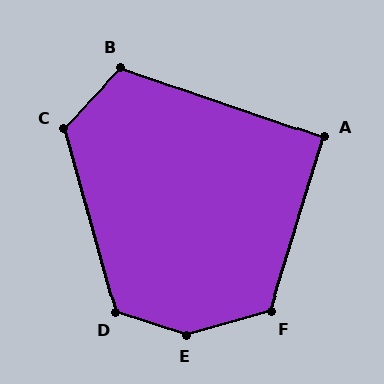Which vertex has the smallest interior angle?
A, at approximately 92 degrees.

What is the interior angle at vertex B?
Approximately 114 degrees (obtuse).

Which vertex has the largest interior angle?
E, at approximately 147 degrees.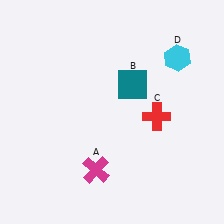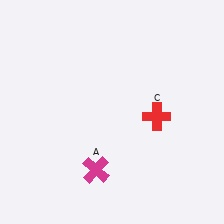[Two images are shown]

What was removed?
The teal square (B), the cyan hexagon (D) were removed in Image 2.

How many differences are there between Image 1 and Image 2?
There are 2 differences between the two images.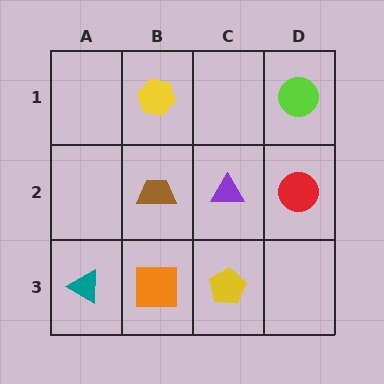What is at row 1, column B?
A yellow hexagon.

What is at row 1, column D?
A lime circle.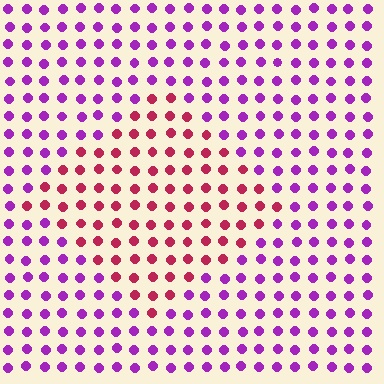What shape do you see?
I see a diamond.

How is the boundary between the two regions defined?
The boundary is defined purely by a slight shift in hue (about 51 degrees). Spacing, size, and orientation are identical on both sides.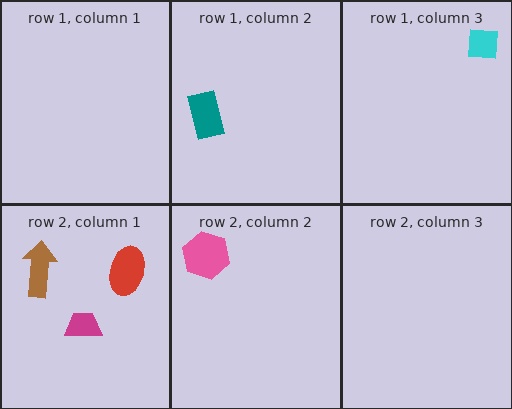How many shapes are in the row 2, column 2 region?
1.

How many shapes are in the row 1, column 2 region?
1.